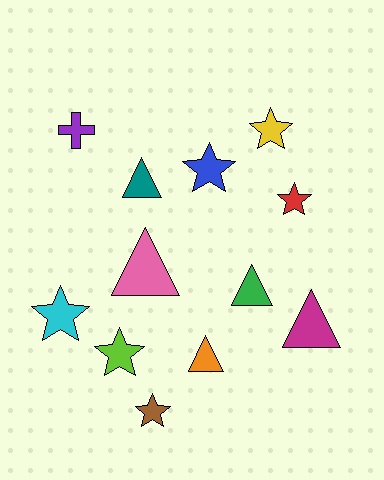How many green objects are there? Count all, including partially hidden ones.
There is 1 green object.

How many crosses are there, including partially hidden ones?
There is 1 cross.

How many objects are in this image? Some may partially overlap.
There are 12 objects.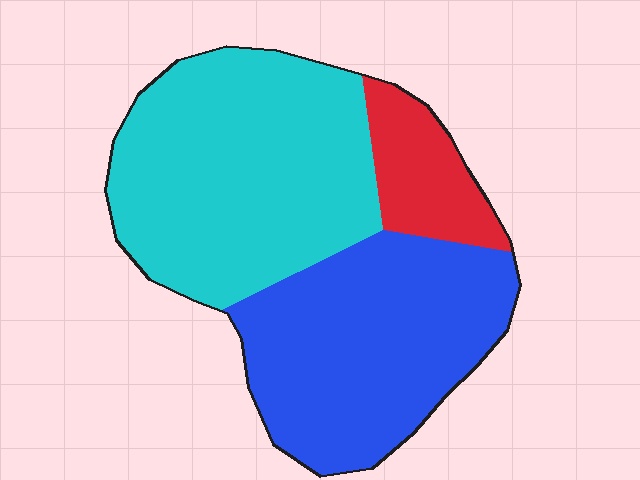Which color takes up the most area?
Cyan, at roughly 45%.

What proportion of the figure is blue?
Blue takes up between a third and a half of the figure.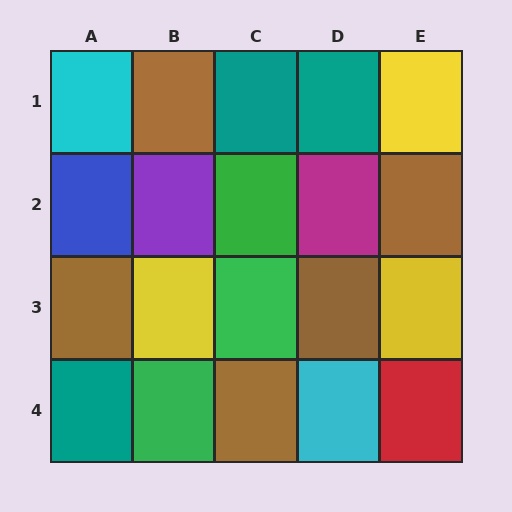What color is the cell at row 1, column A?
Cyan.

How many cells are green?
3 cells are green.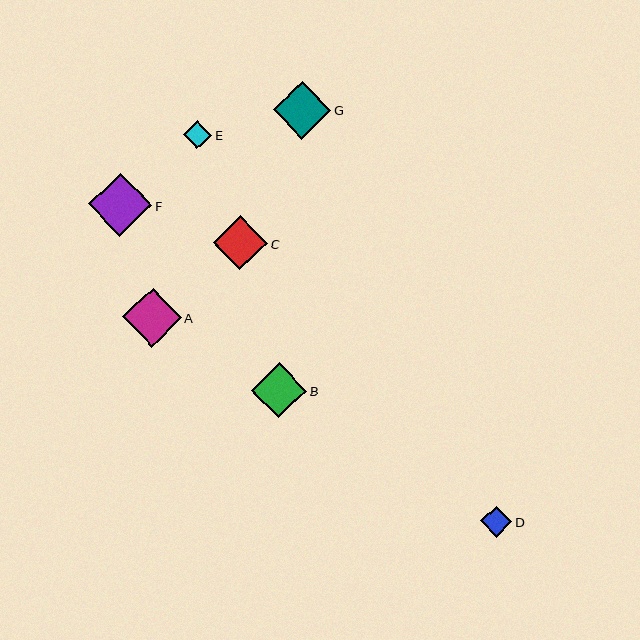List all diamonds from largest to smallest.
From largest to smallest: F, A, G, B, C, D, E.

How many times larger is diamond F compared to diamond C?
Diamond F is approximately 1.2 times the size of diamond C.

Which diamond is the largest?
Diamond F is the largest with a size of approximately 63 pixels.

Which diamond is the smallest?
Diamond E is the smallest with a size of approximately 28 pixels.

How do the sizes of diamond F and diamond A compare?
Diamond F and diamond A are approximately the same size.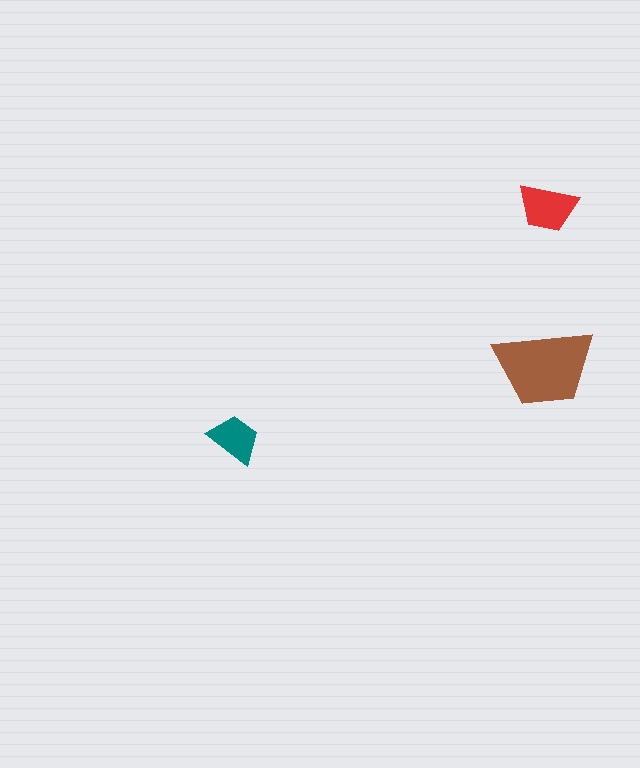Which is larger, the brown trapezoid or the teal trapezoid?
The brown one.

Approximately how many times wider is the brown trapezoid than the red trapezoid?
About 1.5 times wider.